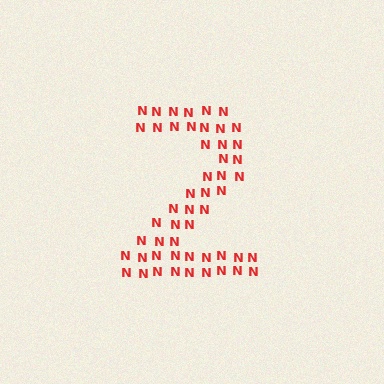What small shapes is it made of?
It is made of small letter N's.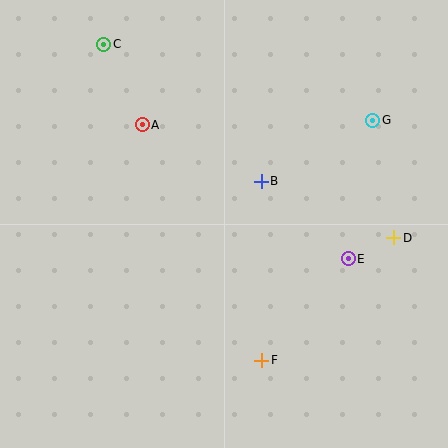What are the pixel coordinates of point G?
Point G is at (373, 120).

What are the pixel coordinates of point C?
Point C is at (104, 44).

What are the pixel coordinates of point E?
Point E is at (348, 259).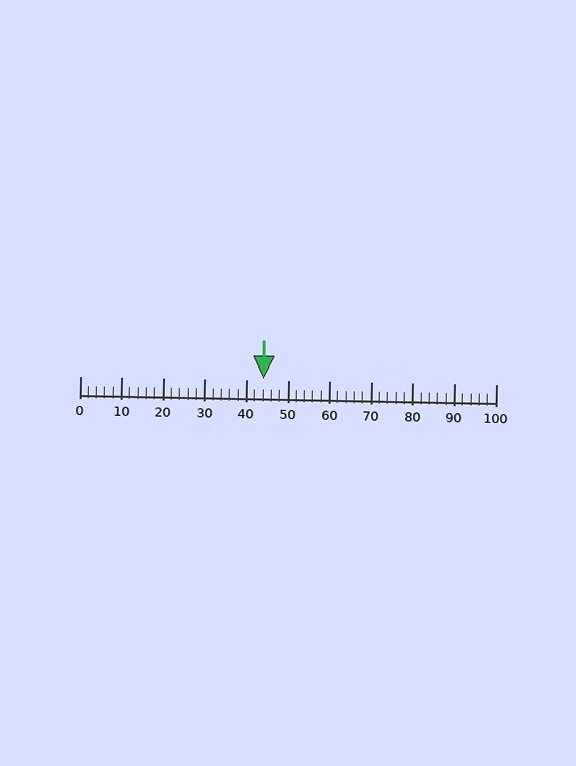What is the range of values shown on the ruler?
The ruler shows values from 0 to 100.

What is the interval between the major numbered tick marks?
The major tick marks are spaced 10 units apart.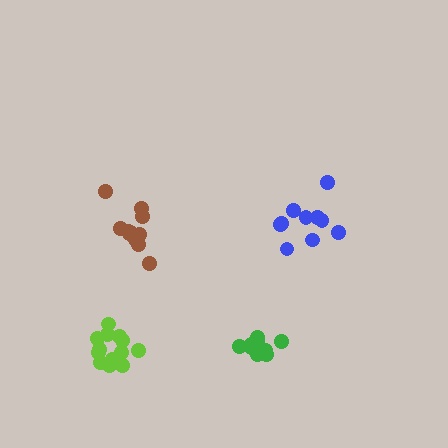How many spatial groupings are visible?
There are 4 spatial groupings.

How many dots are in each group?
Group 1: 9 dots, Group 2: 11 dots, Group 3: 13 dots, Group 4: 10 dots (43 total).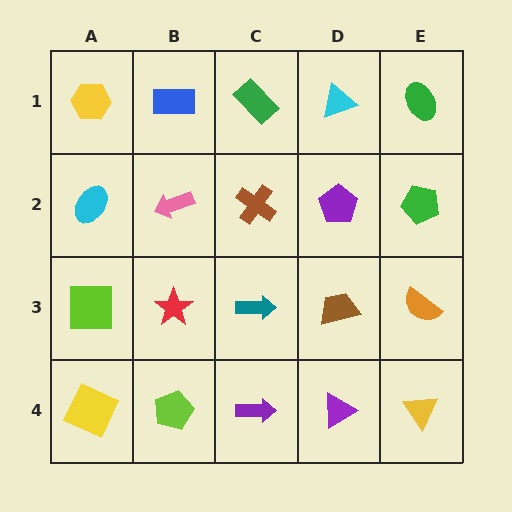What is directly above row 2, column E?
A green ellipse.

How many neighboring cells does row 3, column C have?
4.